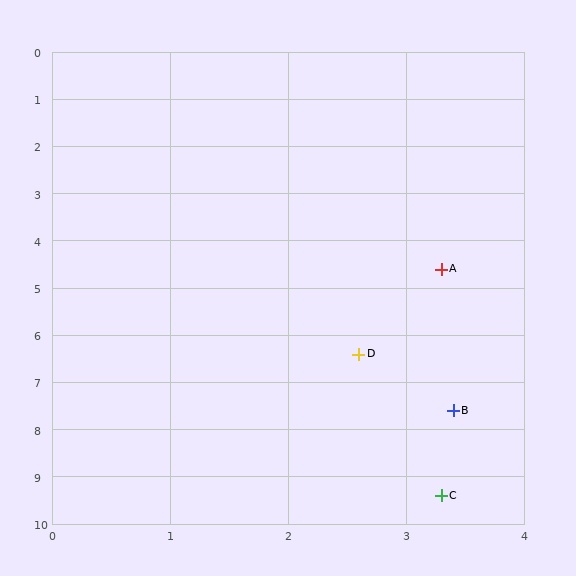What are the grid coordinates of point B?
Point B is at approximately (3.4, 7.6).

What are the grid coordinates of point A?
Point A is at approximately (3.3, 4.6).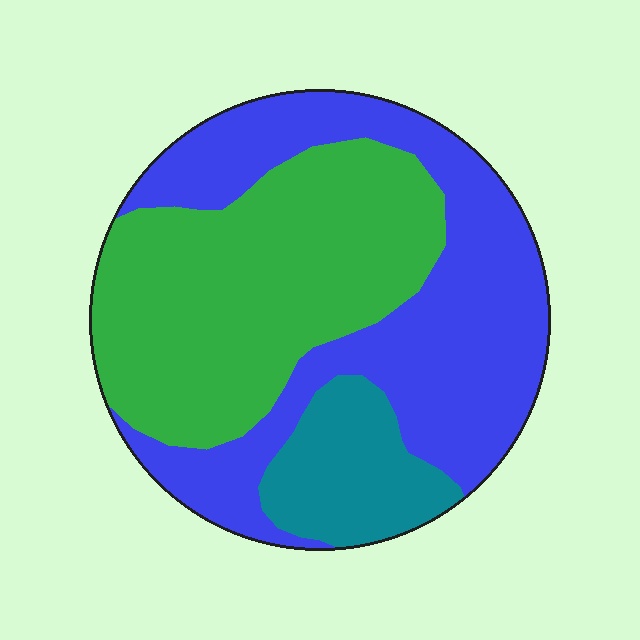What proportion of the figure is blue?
Blue takes up between a third and a half of the figure.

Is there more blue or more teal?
Blue.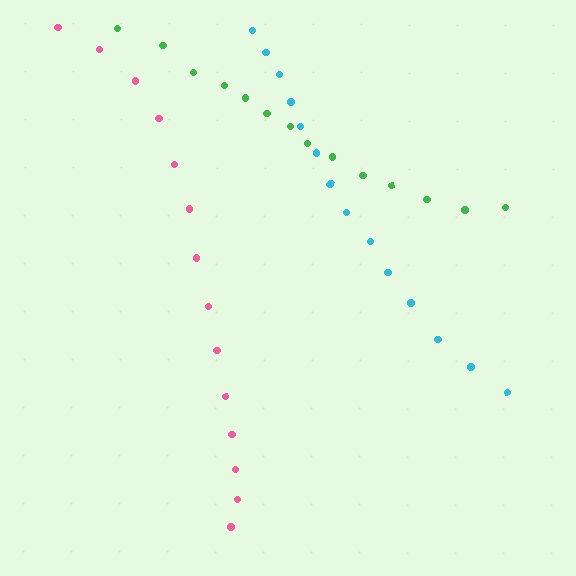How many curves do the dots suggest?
There are 3 distinct paths.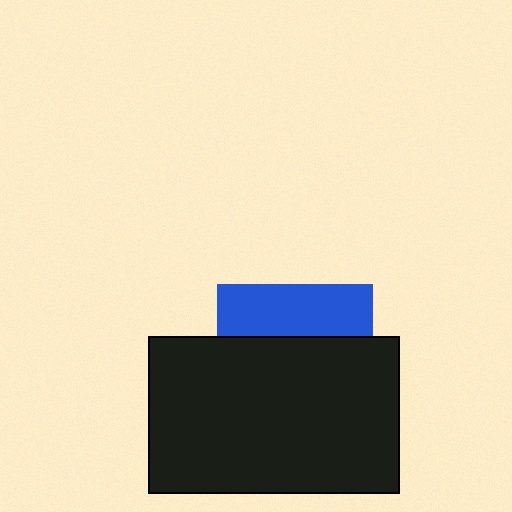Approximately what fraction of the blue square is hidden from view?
Roughly 67% of the blue square is hidden behind the black rectangle.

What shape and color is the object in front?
The object in front is a black rectangle.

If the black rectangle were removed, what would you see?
You would see the complete blue square.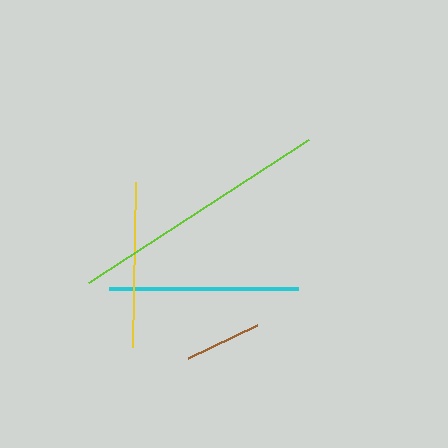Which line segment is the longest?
The lime line is the longest at approximately 263 pixels.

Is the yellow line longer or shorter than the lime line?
The lime line is longer than the yellow line.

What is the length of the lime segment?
The lime segment is approximately 263 pixels long.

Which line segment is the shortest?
The brown line is the shortest at approximately 77 pixels.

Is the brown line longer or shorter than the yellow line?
The yellow line is longer than the brown line.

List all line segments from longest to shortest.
From longest to shortest: lime, cyan, yellow, brown.